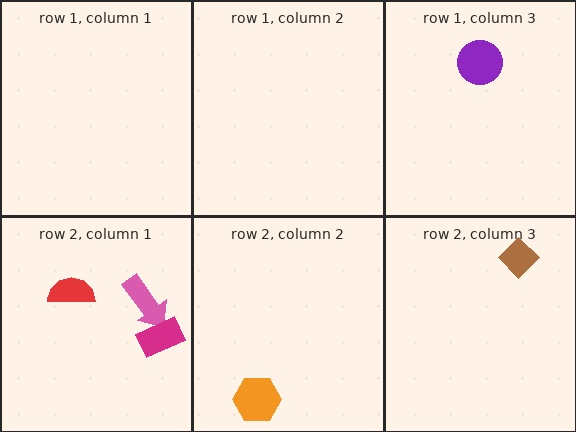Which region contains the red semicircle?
The row 2, column 1 region.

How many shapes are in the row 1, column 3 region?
1.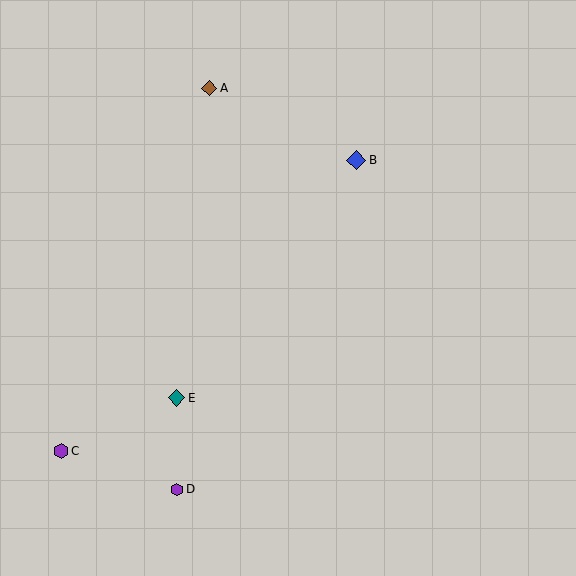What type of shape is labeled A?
Shape A is a brown diamond.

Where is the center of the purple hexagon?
The center of the purple hexagon is at (177, 489).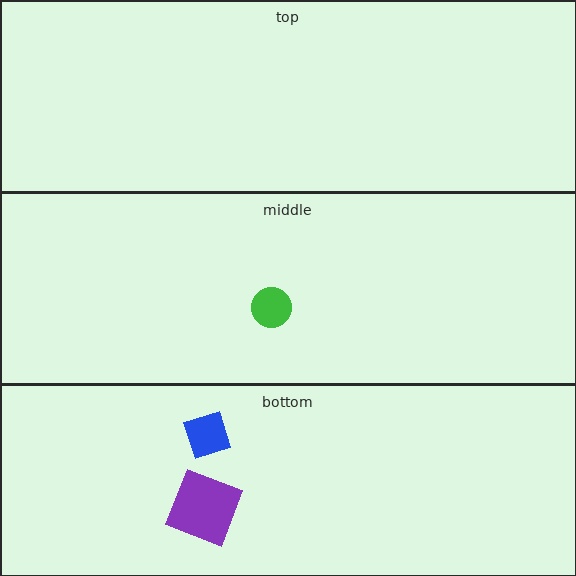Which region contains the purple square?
The bottom region.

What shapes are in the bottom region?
The purple square, the blue diamond.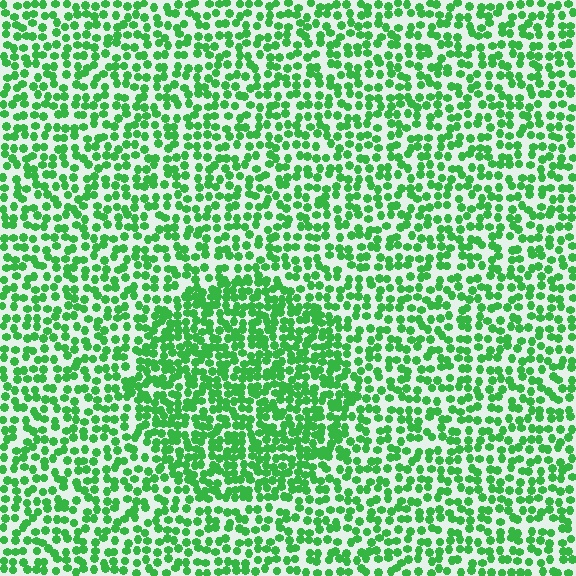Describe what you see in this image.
The image contains small green elements arranged at two different densities. A circle-shaped region is visible where the elements are more densely packed than the surrounding area.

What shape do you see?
I see a circle.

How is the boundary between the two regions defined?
The boundary is defined by a change in element density (approximately 1.6x ratio). All elements are the same color, size, and shape.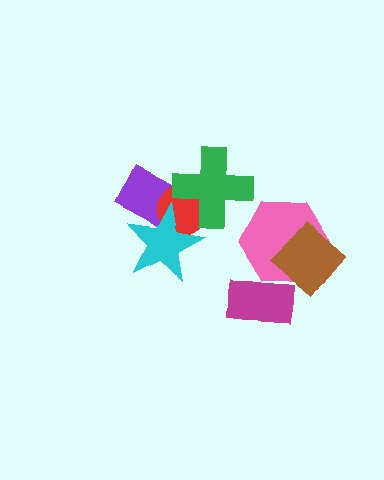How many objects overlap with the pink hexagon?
2 objects overlap with the pink hexagon.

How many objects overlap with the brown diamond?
1 object overlaps with the brown diamond.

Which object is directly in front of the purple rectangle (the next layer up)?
The red circle is directly in front of the purple rectangle.